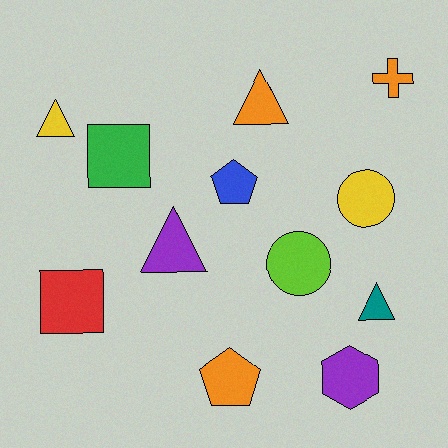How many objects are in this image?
There are 12 objects.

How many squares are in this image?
There are 2 squares.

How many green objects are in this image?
There is 1 green object.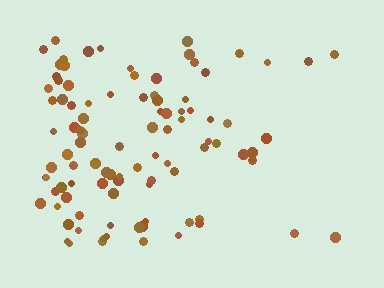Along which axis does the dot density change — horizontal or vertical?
Horizontal.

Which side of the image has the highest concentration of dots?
The left.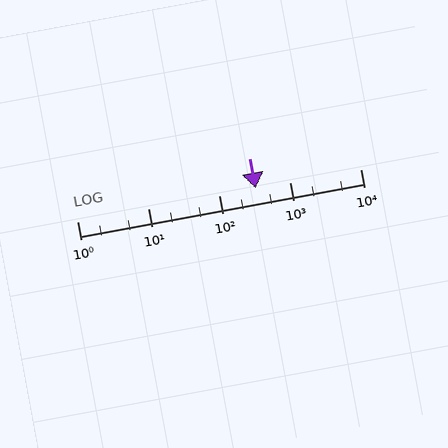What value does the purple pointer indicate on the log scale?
The pointer indicates approximately 330.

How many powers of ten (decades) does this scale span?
The scale spans 4 decades, from 1 to 10000.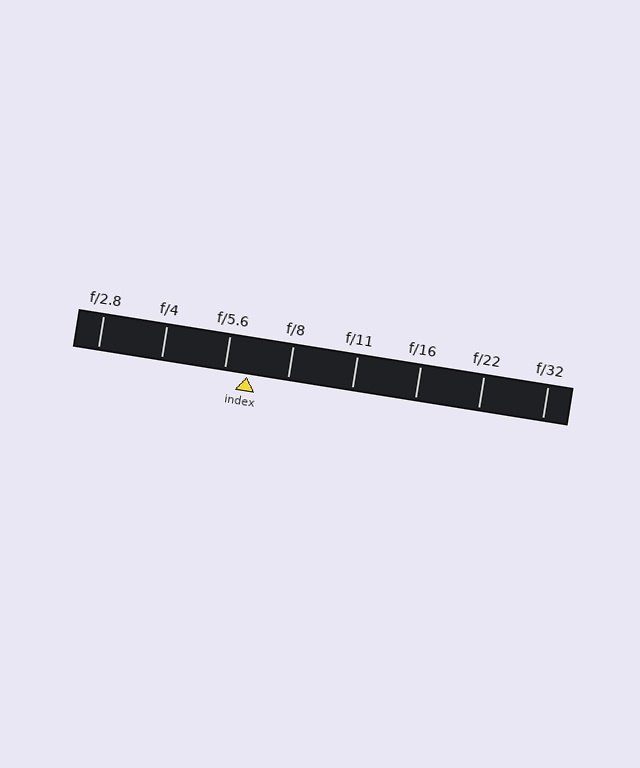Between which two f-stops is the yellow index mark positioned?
The index mark is between f/5.6 and f/8.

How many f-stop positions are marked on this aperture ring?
There are 8 f-stop positions marked.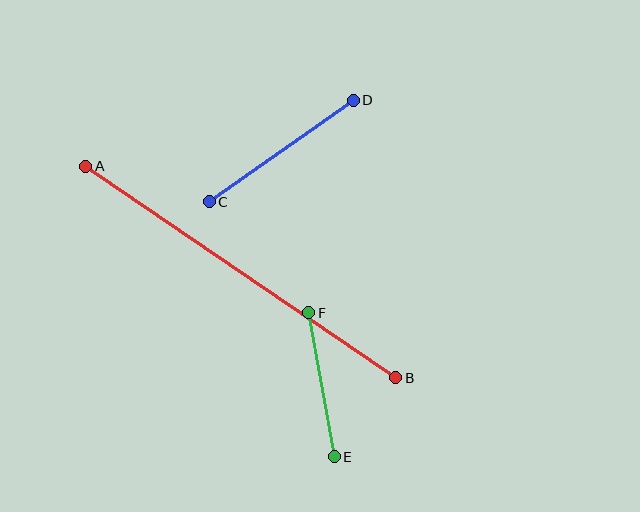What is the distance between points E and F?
The distance is approximately 146 pixels.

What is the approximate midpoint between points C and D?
The midpoint is at approximately (281, 151) pixels.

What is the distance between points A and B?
The distance is approximately 375 pixels.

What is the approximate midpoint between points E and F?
The midpoint is at approximately (322, 385) pixels.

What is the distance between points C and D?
The distance is approximately 176 pixels.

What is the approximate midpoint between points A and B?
The midpoint is at approximately (241, 272) pixels.